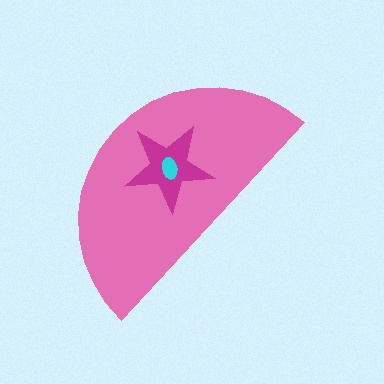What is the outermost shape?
The pink semicircle.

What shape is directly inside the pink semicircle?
The magenta star.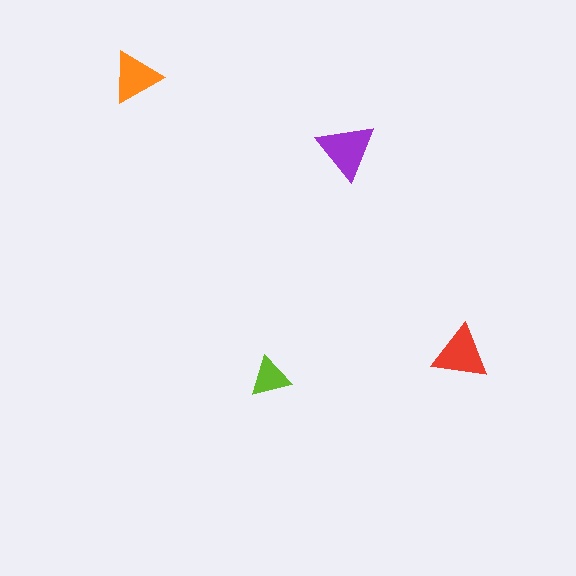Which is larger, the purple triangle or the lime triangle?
The purple one.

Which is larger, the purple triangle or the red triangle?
The purple one.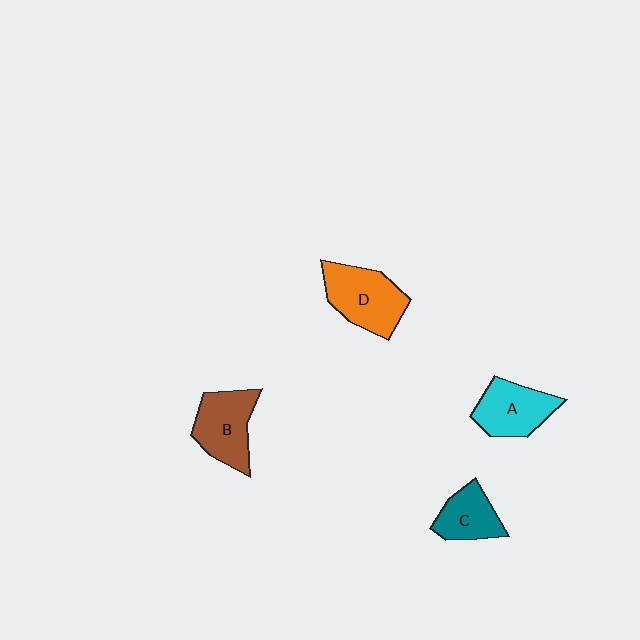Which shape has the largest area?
Shape D (orange).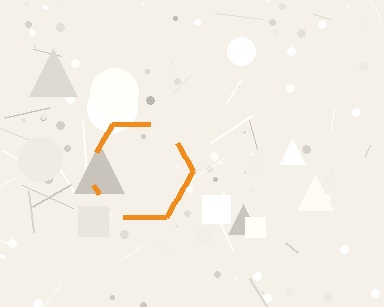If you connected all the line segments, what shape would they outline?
They would outline a hexagon.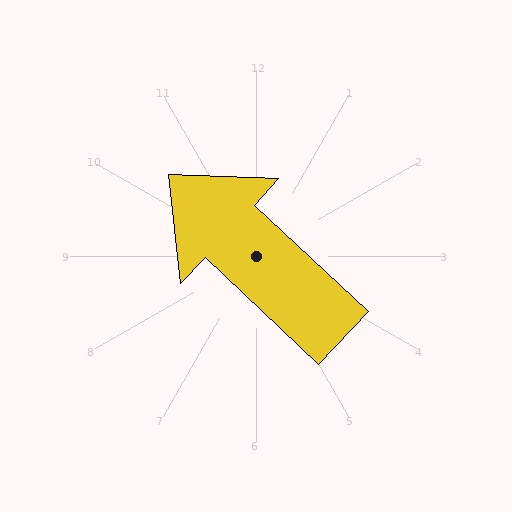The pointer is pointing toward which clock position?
Roughly 10 o'clock.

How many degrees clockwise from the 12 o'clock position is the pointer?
Approximately 313 degrees.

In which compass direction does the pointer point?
Northwest.